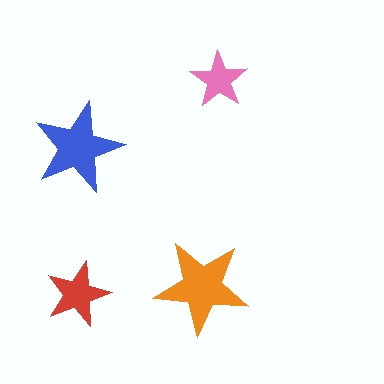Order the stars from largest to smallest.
the orange one, the blue one, the red one, the pink one.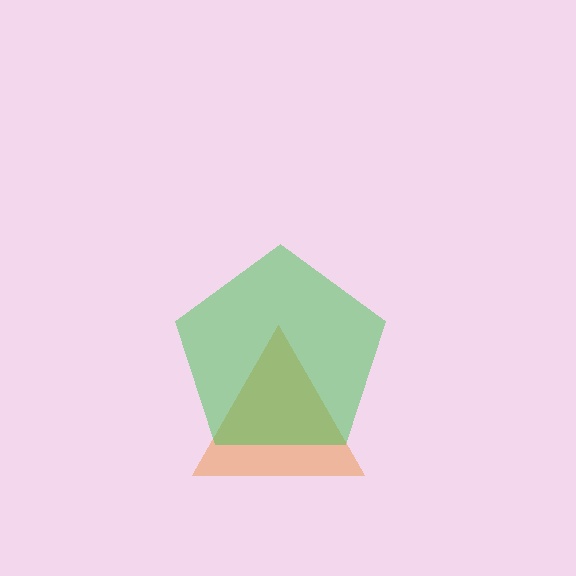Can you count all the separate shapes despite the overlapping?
Yes, there are 2 separate shapes.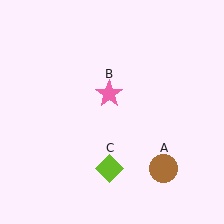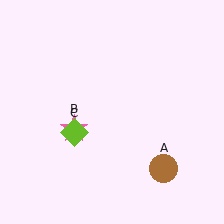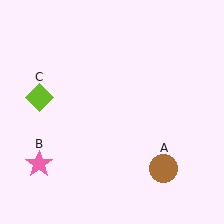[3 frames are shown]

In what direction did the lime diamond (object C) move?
The lime diamond (object C) moved up and to the left.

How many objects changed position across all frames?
2 objects changed position: pink star (object B), lime diamond (object C).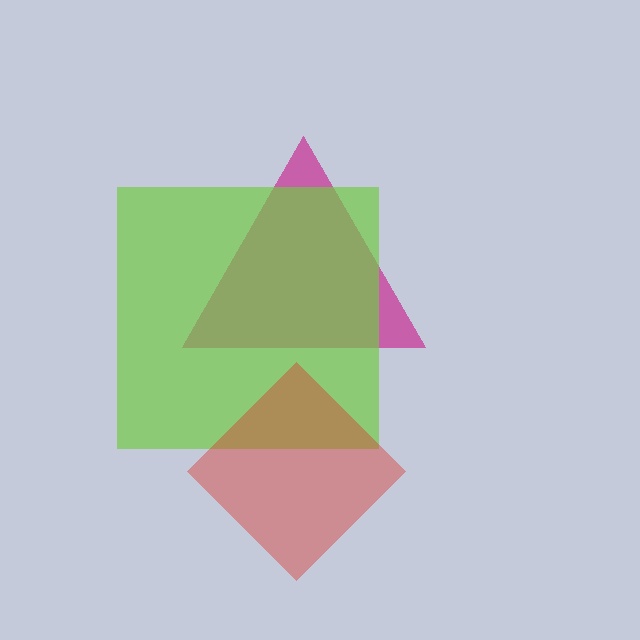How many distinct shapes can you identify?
There are 3 distinct shapes: a magenta triangle, a lime square, a red diamond.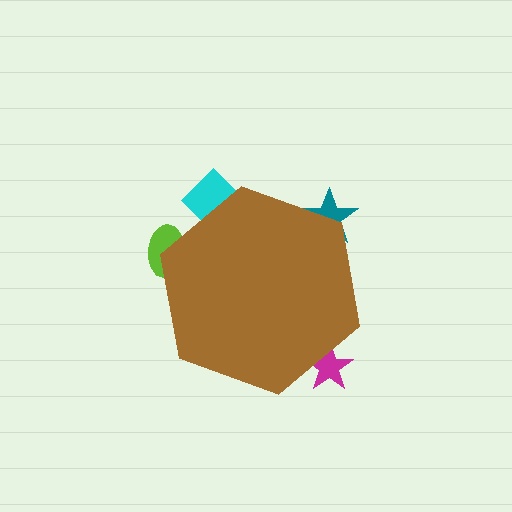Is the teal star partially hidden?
Yes, the teal star is partially hidden behind the brown hexagon.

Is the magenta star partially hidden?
Yes, the magenta star is partially hidden behind the brown hexagon.